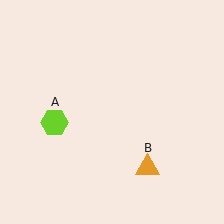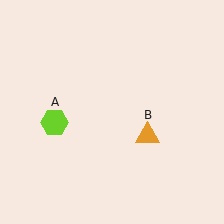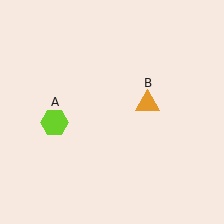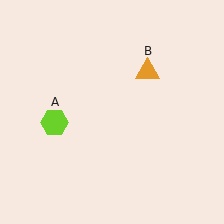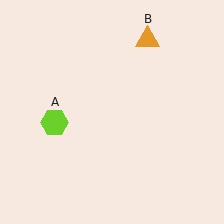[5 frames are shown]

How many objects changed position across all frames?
1 object changed position: orange triangle (object B).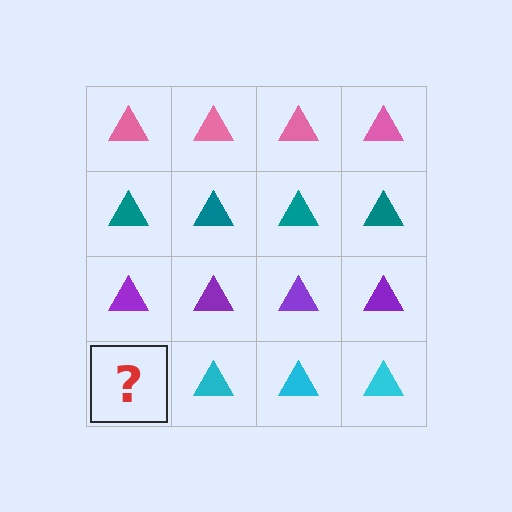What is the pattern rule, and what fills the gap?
The rule is that each row has a consistent color. The gap should be filled with a cyan triangle.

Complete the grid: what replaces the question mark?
The question mark should be replaced with a cyan triangle.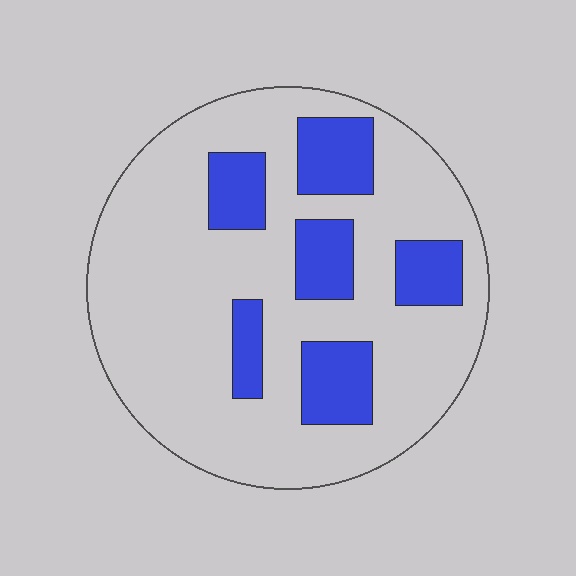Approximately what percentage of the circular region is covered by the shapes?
Approximately 25%.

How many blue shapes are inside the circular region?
6.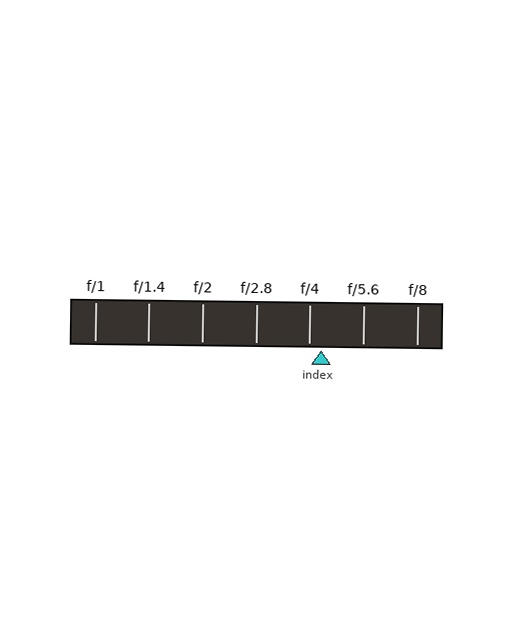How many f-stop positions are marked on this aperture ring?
There are 7 f-stop positions marked.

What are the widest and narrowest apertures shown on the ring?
The widest aperture shown is f/1 and the narrowest is f/8.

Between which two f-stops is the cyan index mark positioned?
The index mark is between f/4 and f/5.6.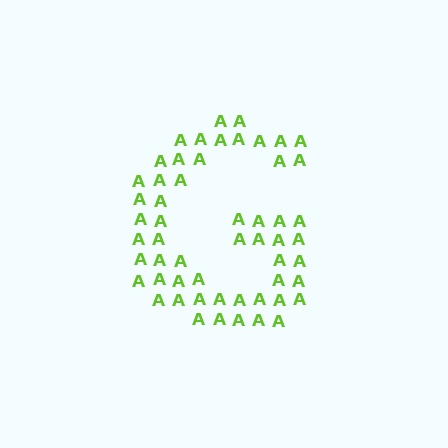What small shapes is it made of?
It is made of small letter A's.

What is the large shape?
The large shape is the letter G.